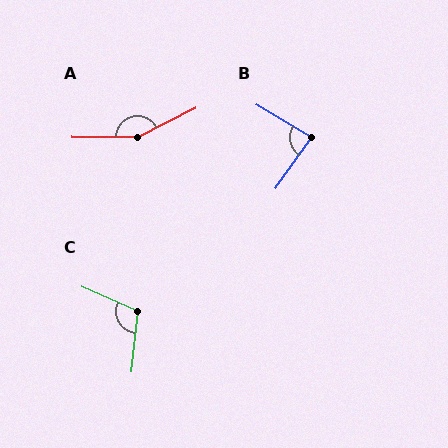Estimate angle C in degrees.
Approximately 108 degrees.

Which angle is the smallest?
B, at approximately 85 degrees.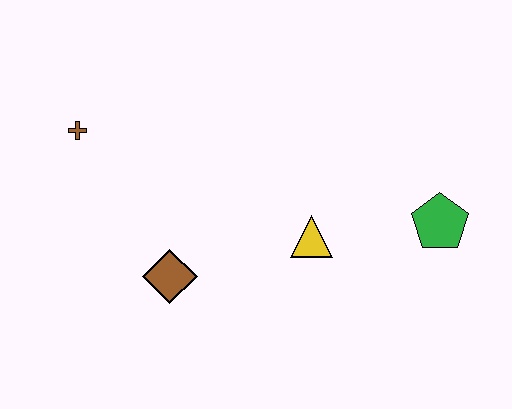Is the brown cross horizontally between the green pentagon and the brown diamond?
No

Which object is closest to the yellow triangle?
The green pentagon is closest to the yellow triangle.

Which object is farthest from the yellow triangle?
The brown cross is farthest from the yellow triangle.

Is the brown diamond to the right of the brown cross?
Yes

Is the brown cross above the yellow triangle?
Yes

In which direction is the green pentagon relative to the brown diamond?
The green pentagon is to the right of the brown diamond.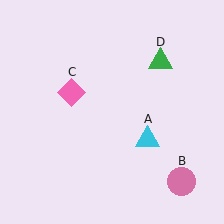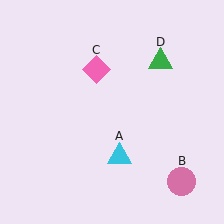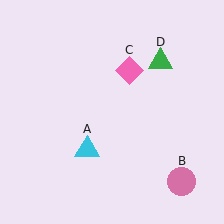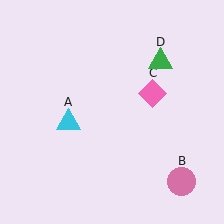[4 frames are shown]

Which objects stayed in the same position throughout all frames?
Pink circle (object B) and green triangle (object D) remained stationary.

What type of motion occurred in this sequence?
The cyan triangle (object A), pink diamond (object C) rotated clockwise around the center of the scene.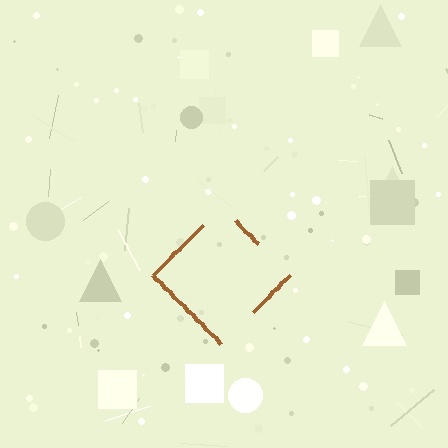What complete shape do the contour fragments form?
The contour fragments form a diamond.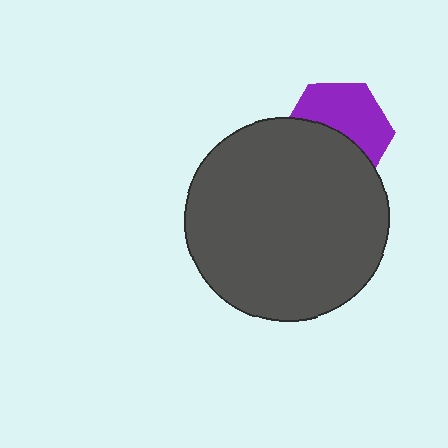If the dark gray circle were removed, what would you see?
You would see the complete purple hexagon.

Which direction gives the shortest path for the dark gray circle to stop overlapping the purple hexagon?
Moving down gives the shortest separation.